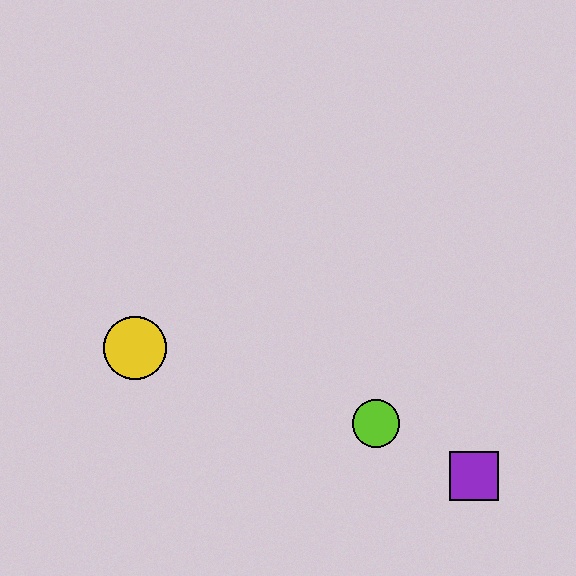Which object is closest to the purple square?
The lime circle is closest to the purple square.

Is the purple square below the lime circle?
Yes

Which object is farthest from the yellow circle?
The purple square is farthest from the yellow circle.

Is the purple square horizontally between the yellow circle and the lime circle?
No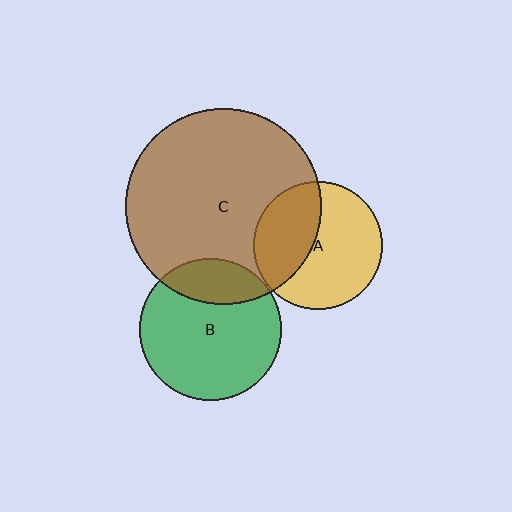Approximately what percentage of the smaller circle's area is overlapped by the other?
Approximately 40%.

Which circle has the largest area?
Circle C (brown).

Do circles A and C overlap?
Yes.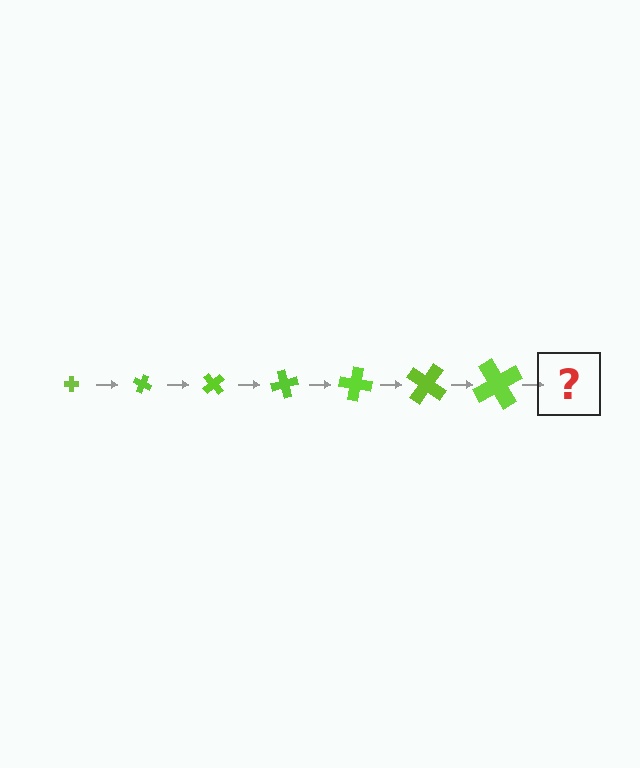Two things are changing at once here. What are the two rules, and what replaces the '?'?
The two rules are that the cross grows larger each step and it rotates 25 degrees each step. The '?' should be a cross, larger than the previous one and rotated 175 degrees from the start.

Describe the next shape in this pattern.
It should be a cross, larger than the previous one and rotated 175 degrees from the start.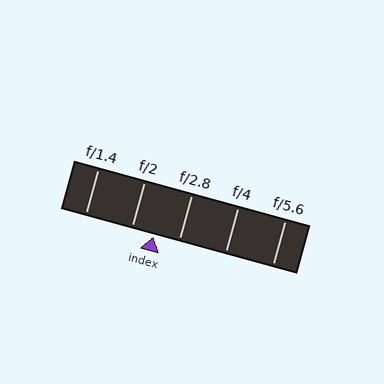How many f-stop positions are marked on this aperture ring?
There are 5 f-stop positions marked.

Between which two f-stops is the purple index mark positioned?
The index mark is between f/2 and f/2.8.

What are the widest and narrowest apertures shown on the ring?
The widest aperture shown is f/1.4 and the narrowest is f/5.6.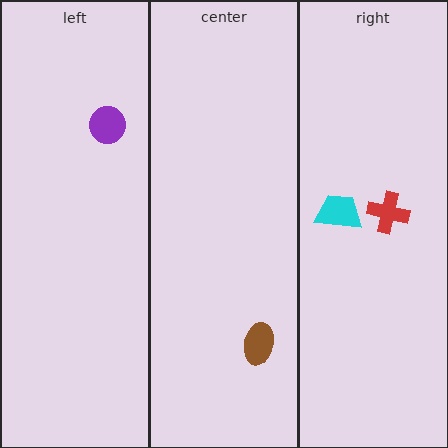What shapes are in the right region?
The cyan trapezoid, the red cross.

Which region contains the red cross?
The right region.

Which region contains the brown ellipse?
The center region.